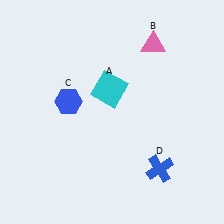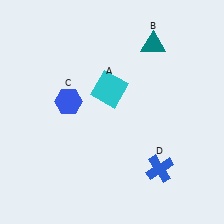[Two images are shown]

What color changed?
The triangle (B) changed from pink in Image 1 to teal in Image 2.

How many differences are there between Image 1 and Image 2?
There is 1 difference between the two images.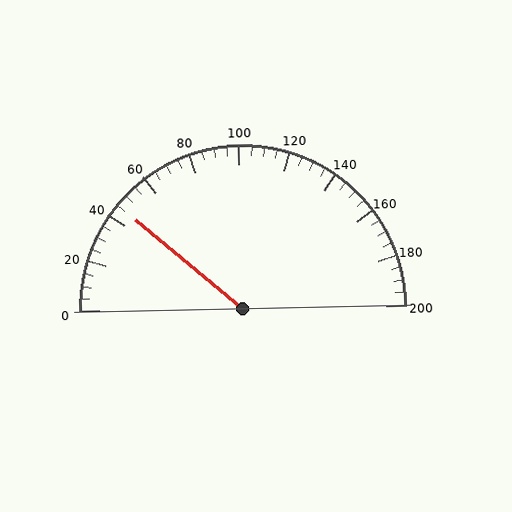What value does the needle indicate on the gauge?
The needle indicates approximately 45.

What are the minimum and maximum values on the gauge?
The gauge ranges from 0 to 200.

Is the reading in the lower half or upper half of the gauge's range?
The reading is in the lower half of the range (0 to 200).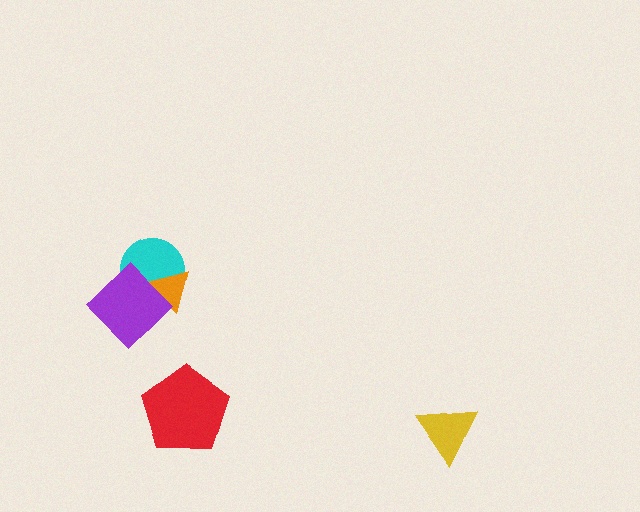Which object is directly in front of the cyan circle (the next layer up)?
The orange triangle is directly in front of the cyan circle.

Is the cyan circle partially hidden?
Yes, it is partially covered by another shape.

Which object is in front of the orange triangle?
The purple diamond is in front of the orange triangle.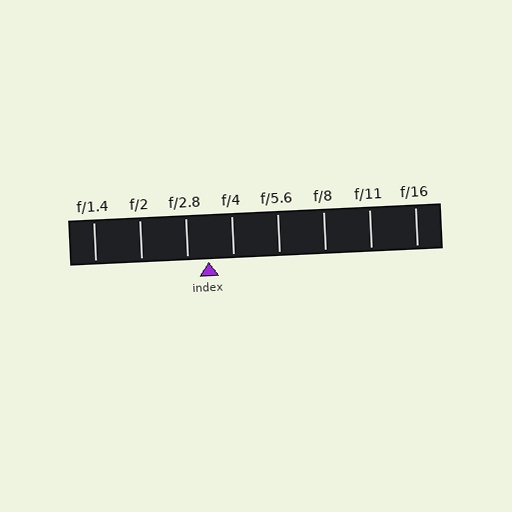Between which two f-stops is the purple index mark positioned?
The index mark is between f/2.8 and f/4.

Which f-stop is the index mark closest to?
The index mark is closest to f/2.8.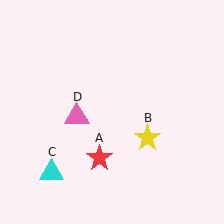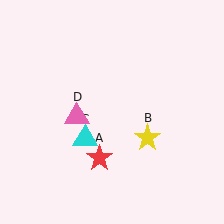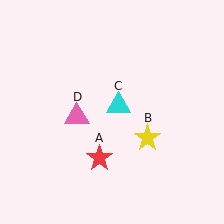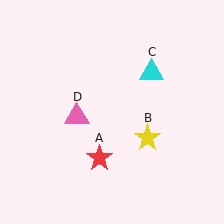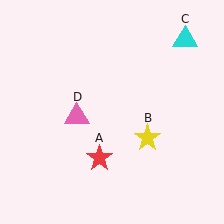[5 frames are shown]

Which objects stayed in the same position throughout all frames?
Red star (object A) and yellow star (object B) and pink triangle (object D) remained stationary.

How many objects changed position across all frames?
1 object changed position: cyan triangle (object C).